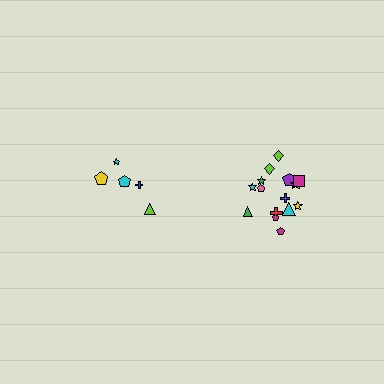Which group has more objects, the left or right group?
The right group.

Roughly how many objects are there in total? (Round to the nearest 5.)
Roughly 20 objects in total.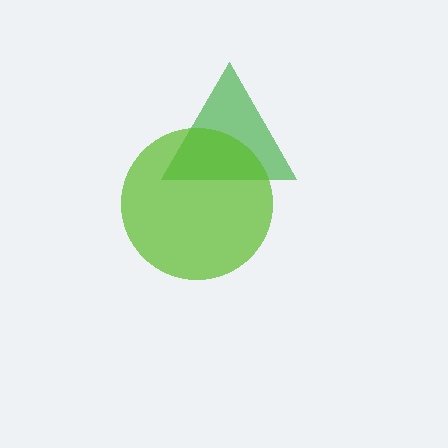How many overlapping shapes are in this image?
There are 2 overlapping shapes in the image.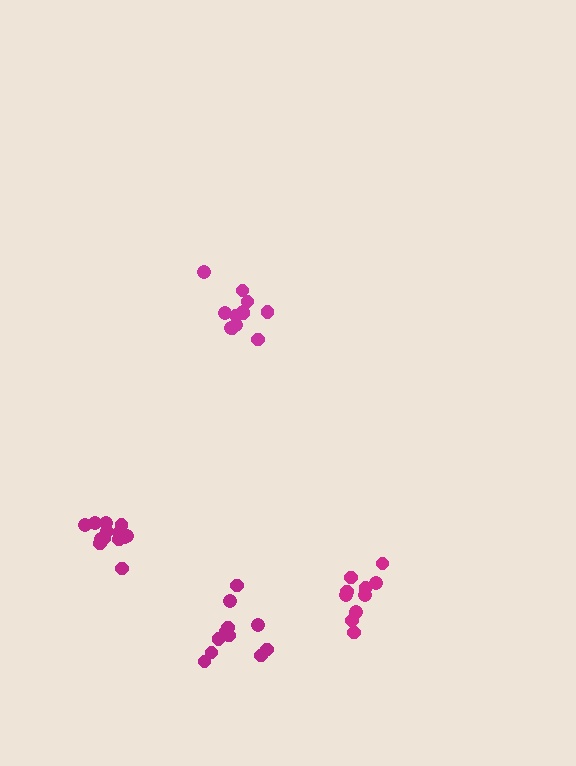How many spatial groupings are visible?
There are 4 spatial groupings.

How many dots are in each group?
Group 1: 12 dots, Group 2: 11 dots, Group 3: 10 dots, Group 4: 13 dots (46 total).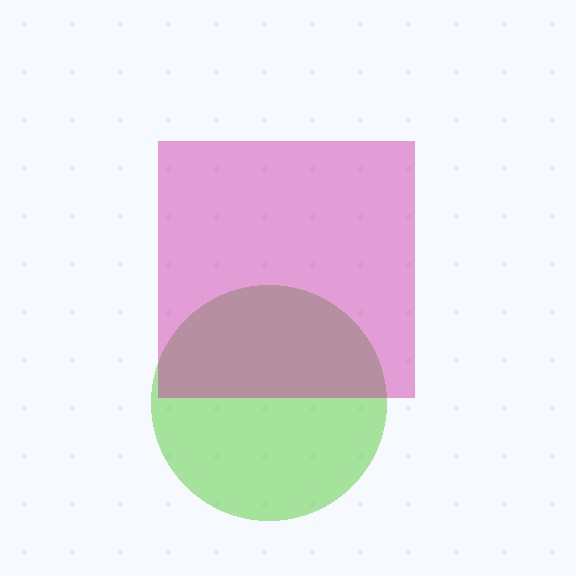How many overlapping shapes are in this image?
There are 2 overlapping shapes in the image.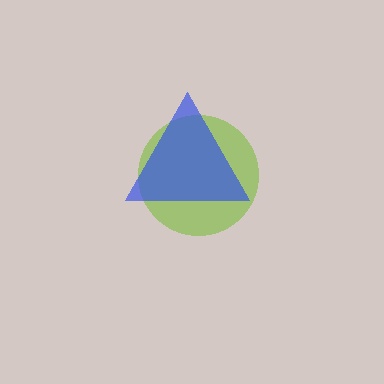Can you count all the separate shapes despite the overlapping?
Yes, there are 2 separate shapes.